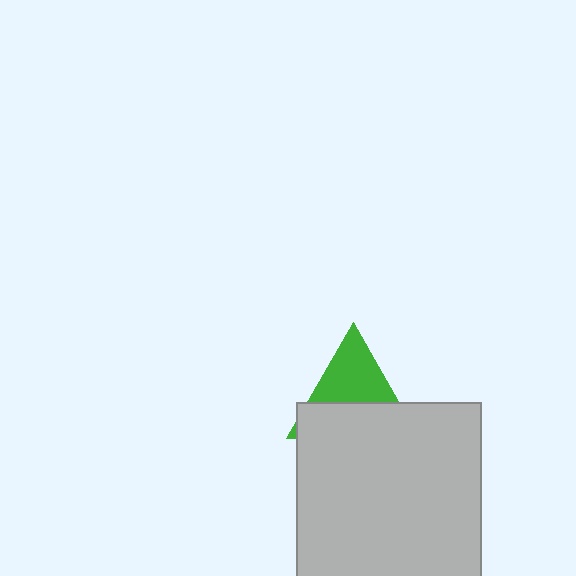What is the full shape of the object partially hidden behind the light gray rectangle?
The partially hidden object is a green triangle.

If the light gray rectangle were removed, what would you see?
You would see the complete green triangle.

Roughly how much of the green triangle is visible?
About half of it is visible (roughly 47%).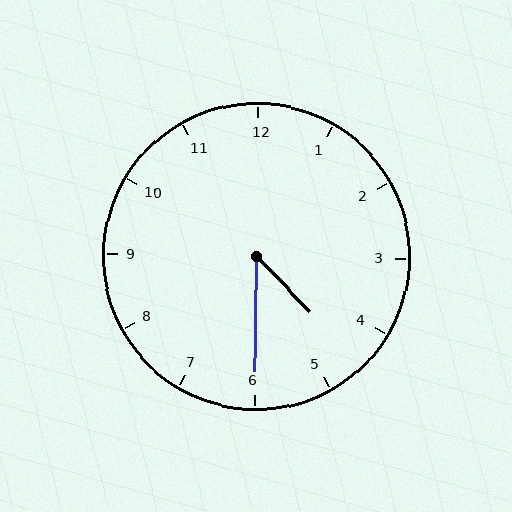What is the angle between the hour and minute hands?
Approximately 45 degrees.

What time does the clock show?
4:30.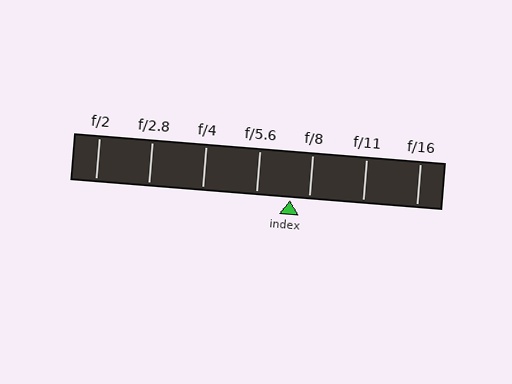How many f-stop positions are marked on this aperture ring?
There are 7 f-stop positions marked.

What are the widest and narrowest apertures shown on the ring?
The widest aperture shown is f/2 and the narrowest is f/16.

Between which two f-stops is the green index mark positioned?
The index mark is between f/5.6 and f/8.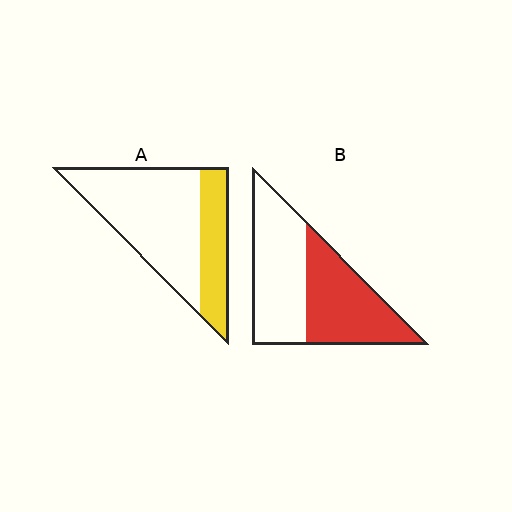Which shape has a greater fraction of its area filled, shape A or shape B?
Shape B.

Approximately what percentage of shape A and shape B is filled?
A is approximately 30% and B is approximately 50%.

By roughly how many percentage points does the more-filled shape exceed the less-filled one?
By roughly 20 percentage points (B over A).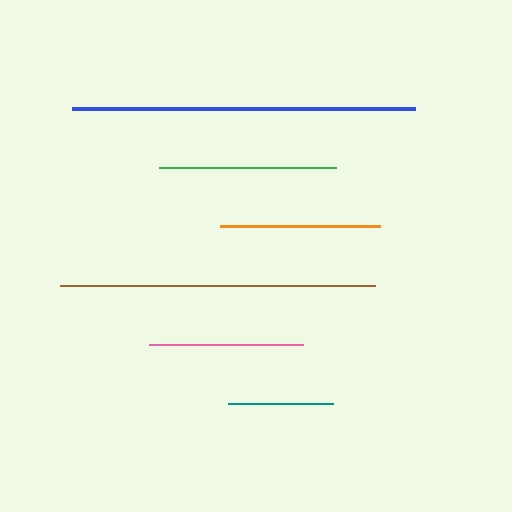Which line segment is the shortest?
The teal line is the shortest at approximately 105 pixels.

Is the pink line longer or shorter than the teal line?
The pink line is longer than the teal line.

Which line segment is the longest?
The blue line is the longest at approximately 342 pixels.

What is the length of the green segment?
The green segment is approximately 178 pixels long.